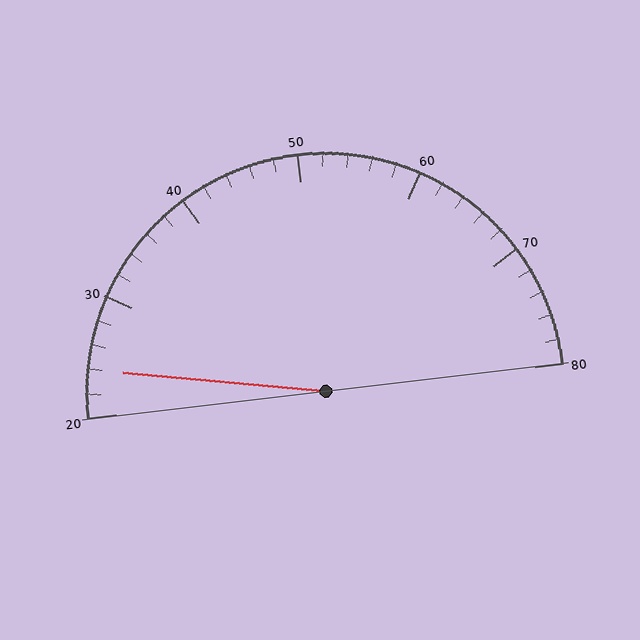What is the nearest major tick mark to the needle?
The nearest major tick mark is 20.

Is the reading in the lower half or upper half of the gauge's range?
The reading is in the lower half of the range (20 to 80).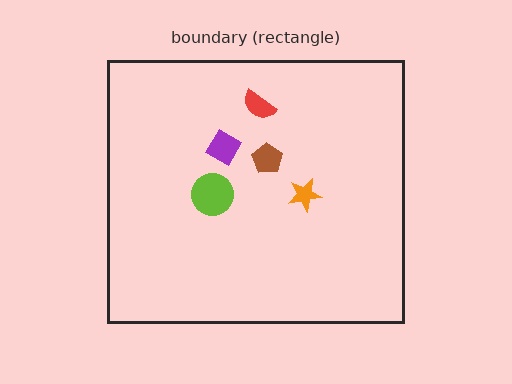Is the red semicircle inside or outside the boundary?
Inside.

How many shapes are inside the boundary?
5 inside, 0 outside.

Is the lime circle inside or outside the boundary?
Inside.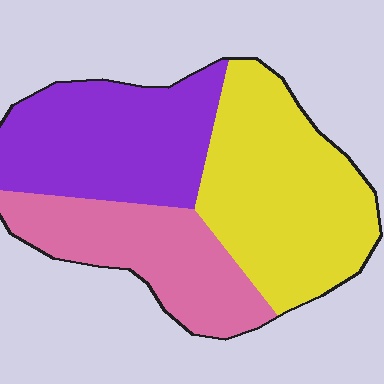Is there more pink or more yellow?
Yellow.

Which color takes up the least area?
Pink, at roughly 25%.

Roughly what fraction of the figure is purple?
Purple covers about 35% of the figure.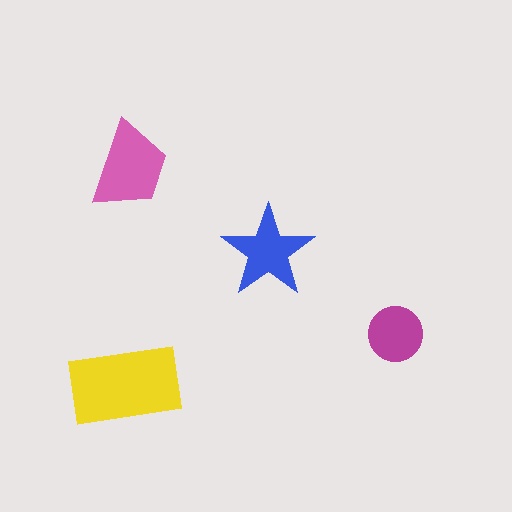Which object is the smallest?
The magenta circle.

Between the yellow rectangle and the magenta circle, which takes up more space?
The yellow rectangle.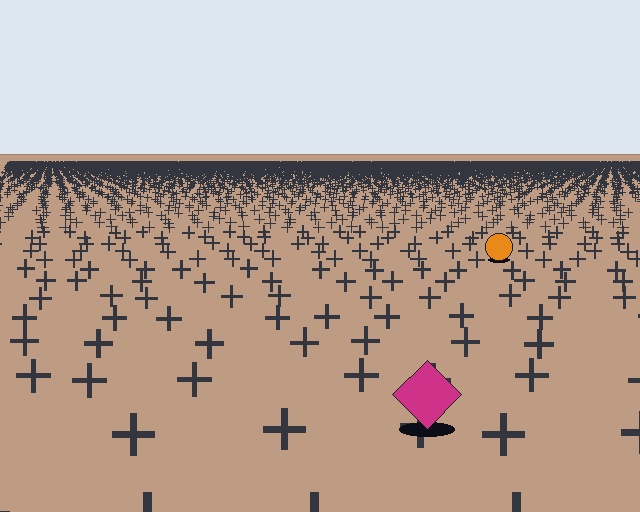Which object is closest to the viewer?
The magenta diamond is closest. The texture marks near it are larger and more spread out.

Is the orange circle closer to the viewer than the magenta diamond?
No. The magenta diamond is closer — you can tell from the texture gradient: the ground texture is coarser near it.